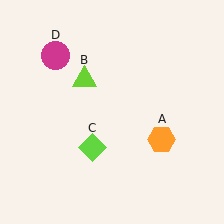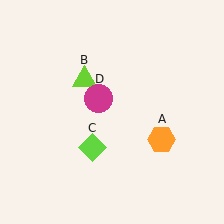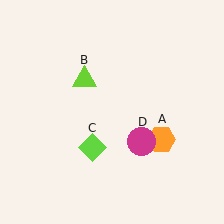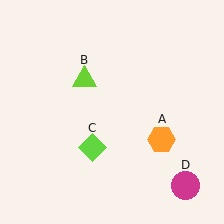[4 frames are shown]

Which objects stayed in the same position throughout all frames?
Orange hexagon (object A) and lime triangle (object B) and lime diamond (object C) remained stationary.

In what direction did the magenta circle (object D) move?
The magenta circle (object D) moved down and to the right.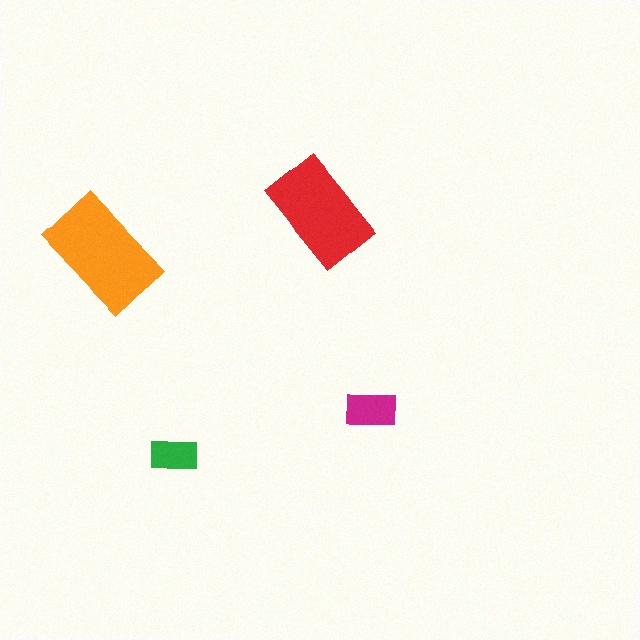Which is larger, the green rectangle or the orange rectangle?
The orange one.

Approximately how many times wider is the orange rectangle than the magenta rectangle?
About 2 times wider.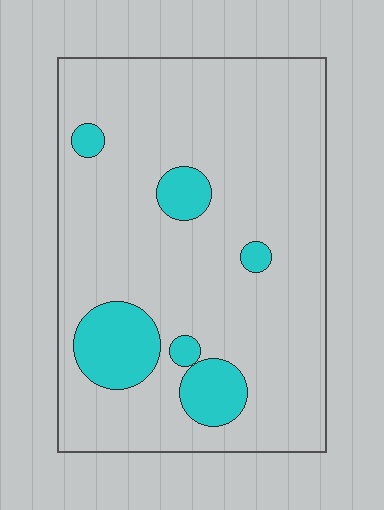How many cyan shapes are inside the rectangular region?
6.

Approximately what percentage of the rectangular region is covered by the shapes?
Approximately 15%.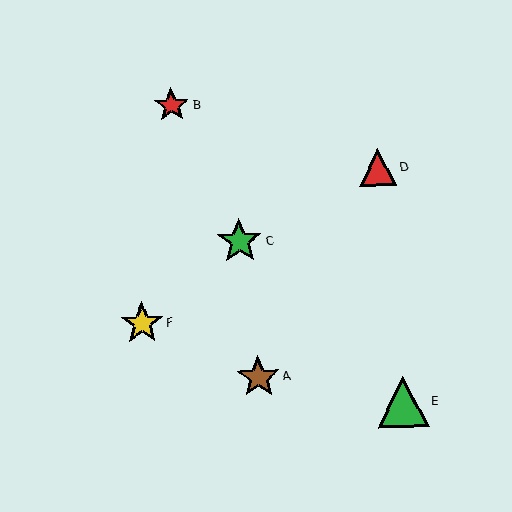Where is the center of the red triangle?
The center of the red triangle is at (378, 167).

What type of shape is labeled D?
Shape D is a red triangle.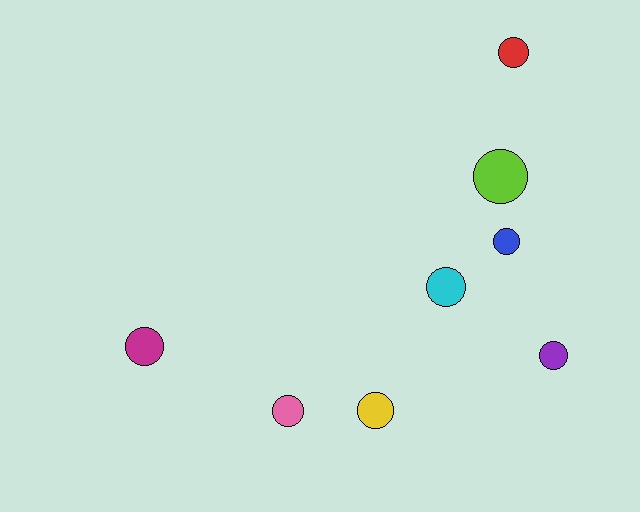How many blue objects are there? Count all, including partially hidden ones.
There is 1 blue object.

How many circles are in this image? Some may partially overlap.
There are 8 circles.